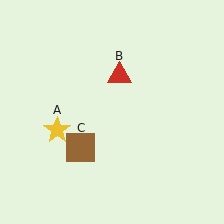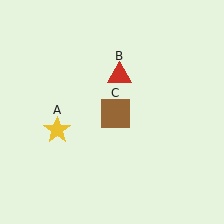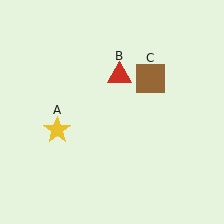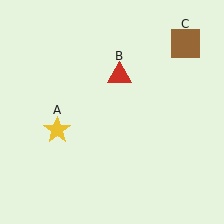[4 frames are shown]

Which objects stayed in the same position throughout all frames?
Yellow star (object A) and red triangle (object B) remained stationary.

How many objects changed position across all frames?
1 object changed position: brown square (object C).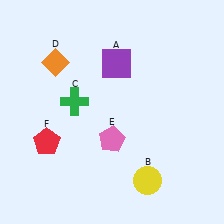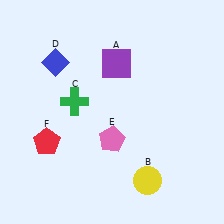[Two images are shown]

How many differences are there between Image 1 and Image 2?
There is 1 difference between the two images.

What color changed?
The diamond (D) changed from orange in Image 1 to blue in Image 2.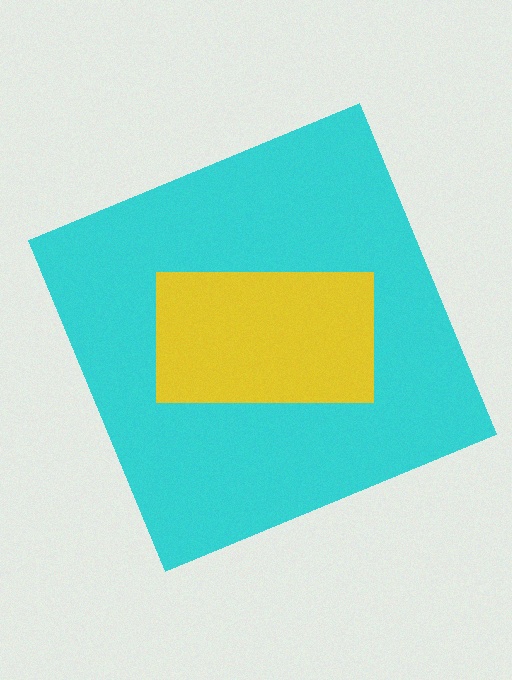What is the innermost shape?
The yellow rectangle.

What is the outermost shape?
The cyan square.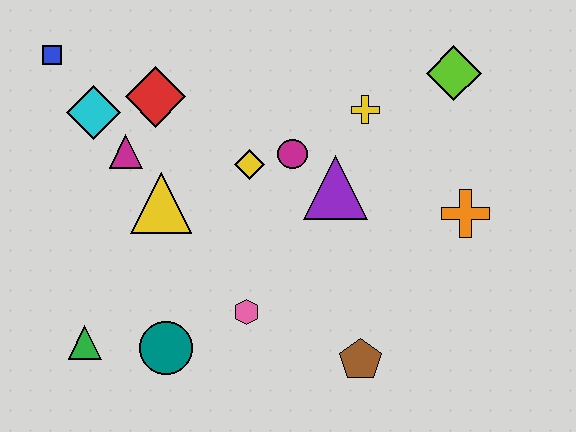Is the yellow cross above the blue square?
No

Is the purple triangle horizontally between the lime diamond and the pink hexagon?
Yes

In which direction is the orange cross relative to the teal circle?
The orange cross is to the right of the teal circle.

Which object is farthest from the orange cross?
The blue square is farthest from the orange cross.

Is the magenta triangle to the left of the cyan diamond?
No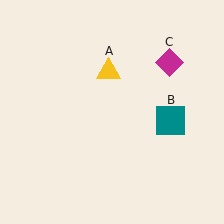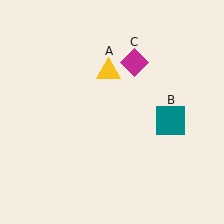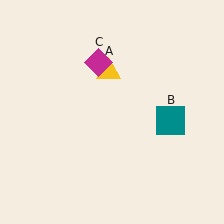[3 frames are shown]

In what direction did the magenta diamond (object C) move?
The magenta diamond (object C) moved left.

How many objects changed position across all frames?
1 object changed position: magenta diamond (object C).